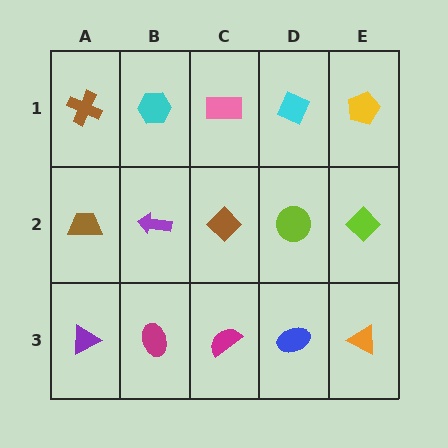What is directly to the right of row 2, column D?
A lime diamond.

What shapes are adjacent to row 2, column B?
A cyan hexagon (row 1, column B), a magenta ellipse (row 3, column B), a brown trapezoid (row 2, column A), a brown diamond (row 2, column C).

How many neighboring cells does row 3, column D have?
3.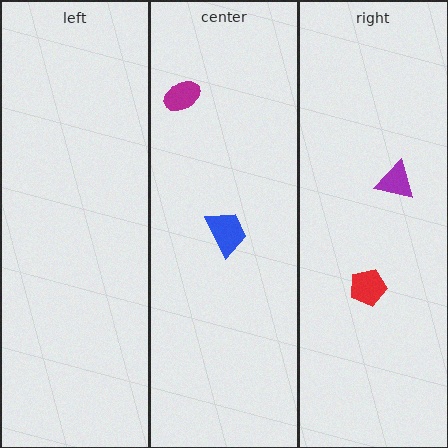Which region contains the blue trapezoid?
The center region.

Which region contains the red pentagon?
The right region.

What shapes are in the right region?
The purple triangle, the red pentagon.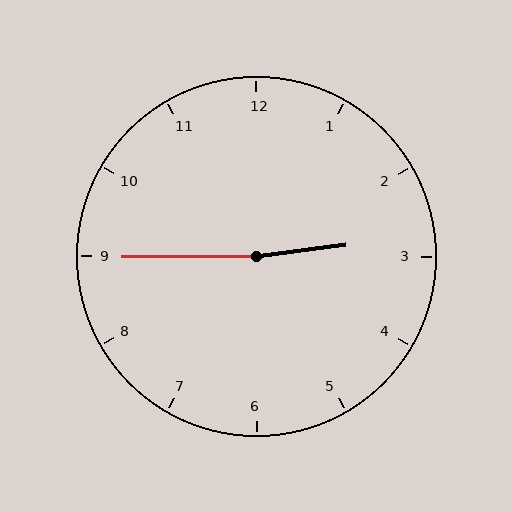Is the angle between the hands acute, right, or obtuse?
It is obtuse.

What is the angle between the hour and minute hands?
Approximately 172 degrees.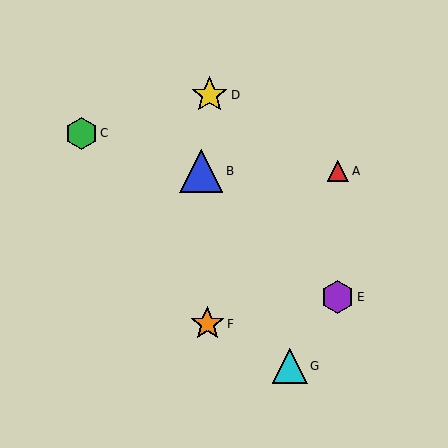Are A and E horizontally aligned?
No, A is at y≈171 and E is at y≈297.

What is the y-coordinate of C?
Object C is at y≈133.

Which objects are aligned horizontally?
Objects A, B are aligned horizontally.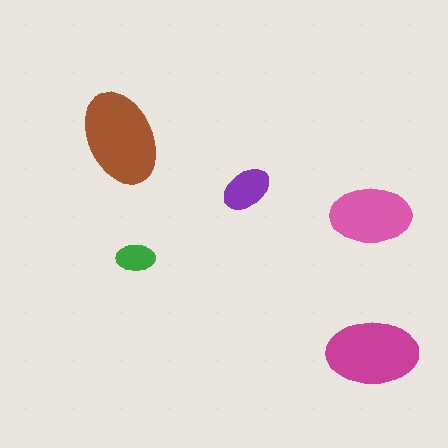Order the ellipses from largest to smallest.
the brown one, the magenta one, the pink one, the purple one, the green one.